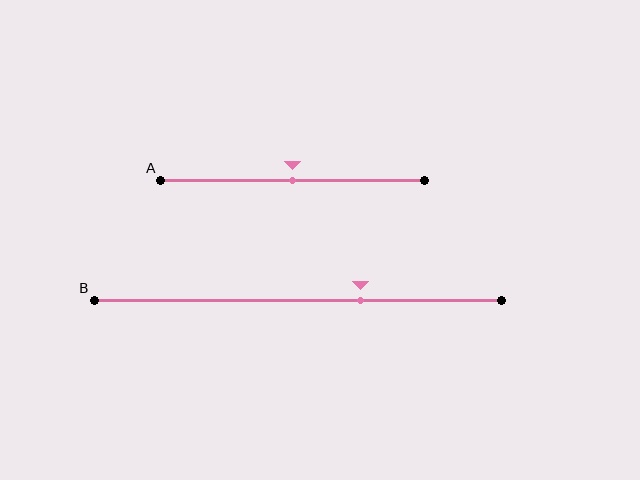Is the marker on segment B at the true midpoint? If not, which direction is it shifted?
No, the marker on segment B is shifted to the right by about 15% of the segment length.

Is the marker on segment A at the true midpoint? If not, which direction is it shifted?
Yes, the marker on segment A is at the true midpoint.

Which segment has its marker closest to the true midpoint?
Segment A has its marker closest to the true midpoint.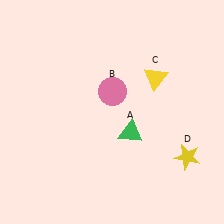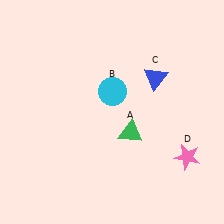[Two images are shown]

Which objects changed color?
B changed from pink to cyan. C changed from yellow to blue. D changed from yellow to pink.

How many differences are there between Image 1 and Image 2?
There are 3 differences between the two images.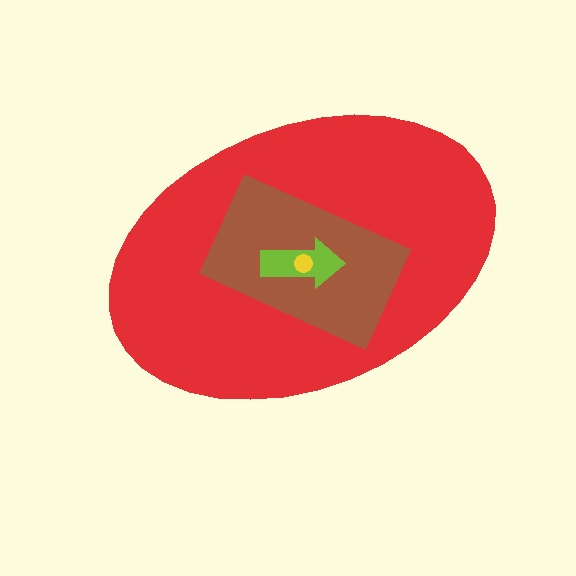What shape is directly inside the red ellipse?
The brown rectangle.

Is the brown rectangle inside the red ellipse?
Yes.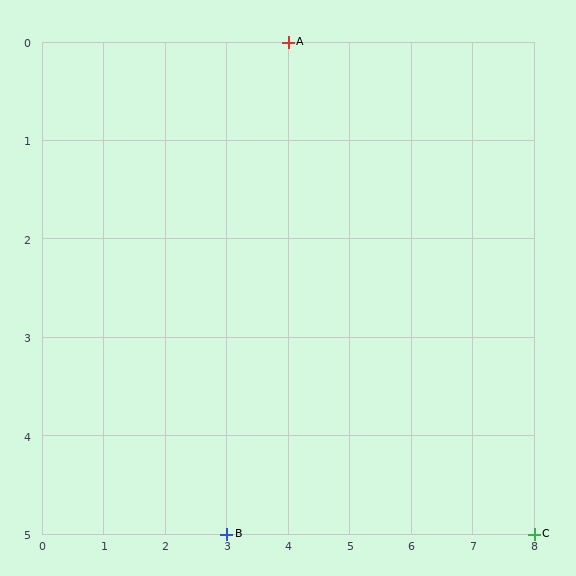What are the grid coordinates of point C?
Point C is at grid coordinates (8, 5).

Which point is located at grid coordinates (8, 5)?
Point C is at (8, 5).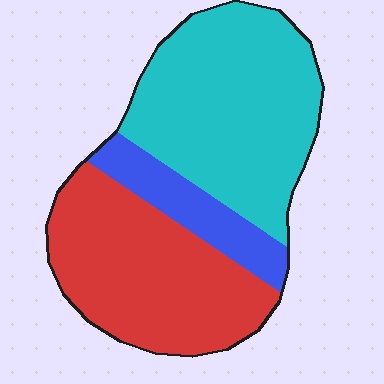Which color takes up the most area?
Cyan, at roughly 45%.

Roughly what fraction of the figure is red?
Red takes up about two fifths (2/5) of the figure.